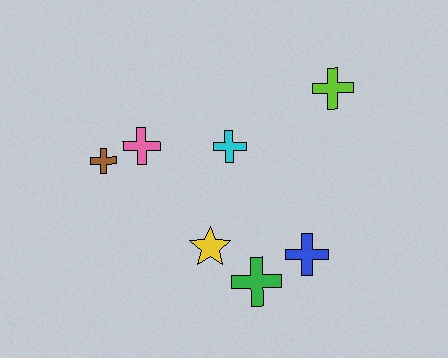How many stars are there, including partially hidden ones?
There is 1 star.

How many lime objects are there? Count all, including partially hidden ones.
There is 1 lime object.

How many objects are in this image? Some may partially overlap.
There are 7 objects.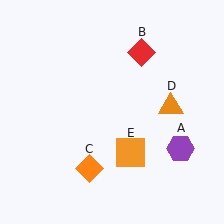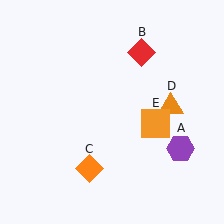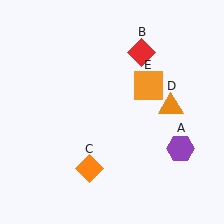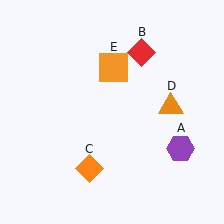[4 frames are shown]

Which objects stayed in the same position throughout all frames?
Purple hexagon (object A) and red diamond (object B) and orange diamond (object C) and orange triangle (object D) remained stationary.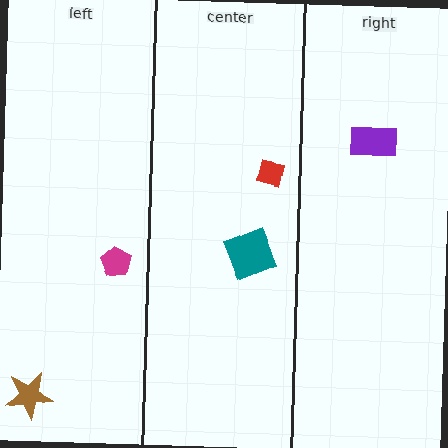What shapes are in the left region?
The brown star, the magenta pentagon.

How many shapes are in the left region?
2.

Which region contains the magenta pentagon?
The left region.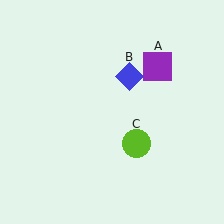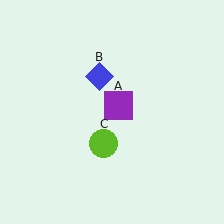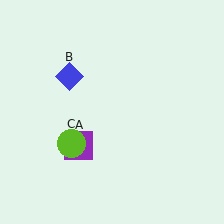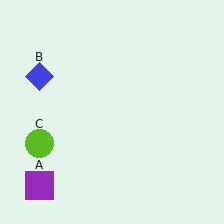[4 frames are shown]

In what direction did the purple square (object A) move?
The purple square (object A) moved down and to the left.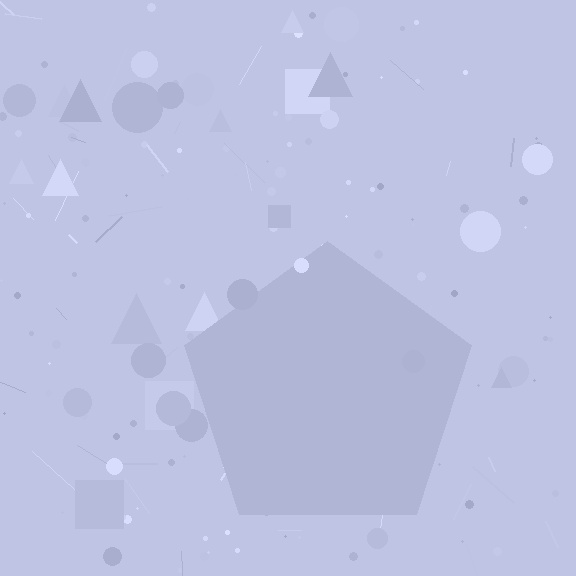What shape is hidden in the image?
A pentagon is hidden in the image.